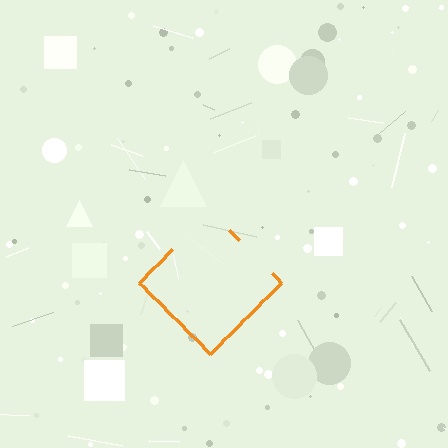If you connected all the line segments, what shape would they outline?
They would outline a diamond.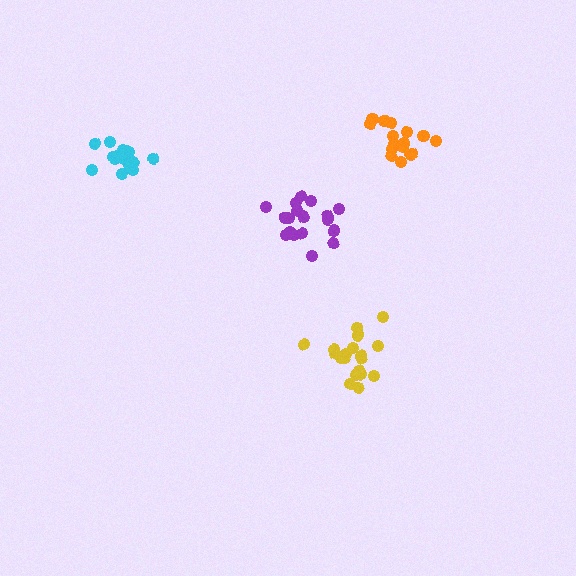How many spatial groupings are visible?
There are 4 spatial groupings.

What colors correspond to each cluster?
The clusters are colored: orange, purple, yellow, cyan.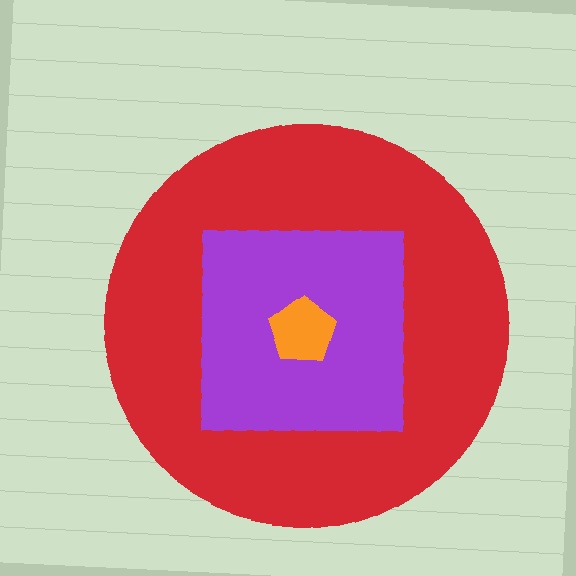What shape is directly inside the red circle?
The purple square.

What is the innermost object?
The orange pentagon.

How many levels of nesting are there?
3.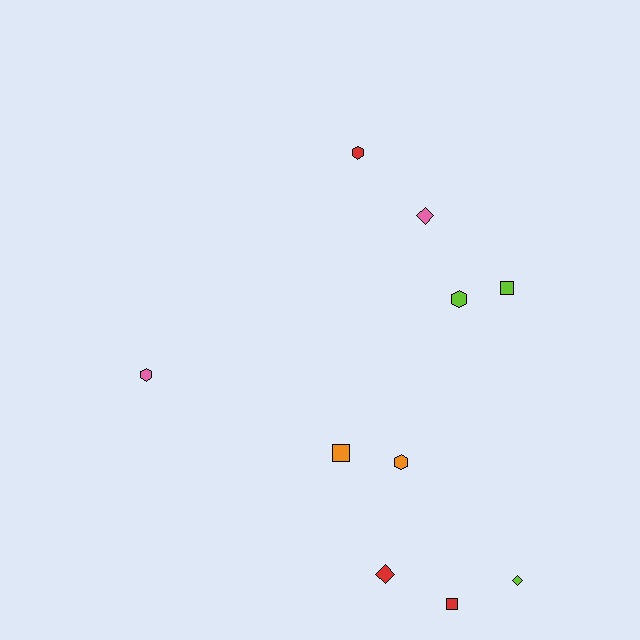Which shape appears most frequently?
Hexagon, with 4 objects.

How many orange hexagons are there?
There is 1 orange hexagon.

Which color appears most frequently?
Lime, with 3 objects.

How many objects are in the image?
There are 10 objects.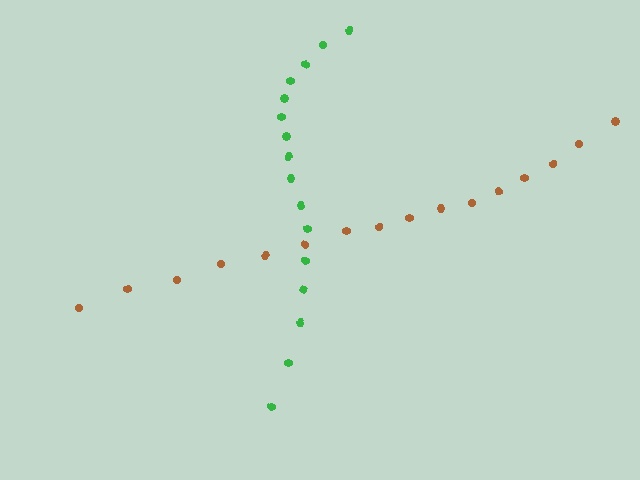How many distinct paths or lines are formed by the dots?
There are 2 distinct paths.